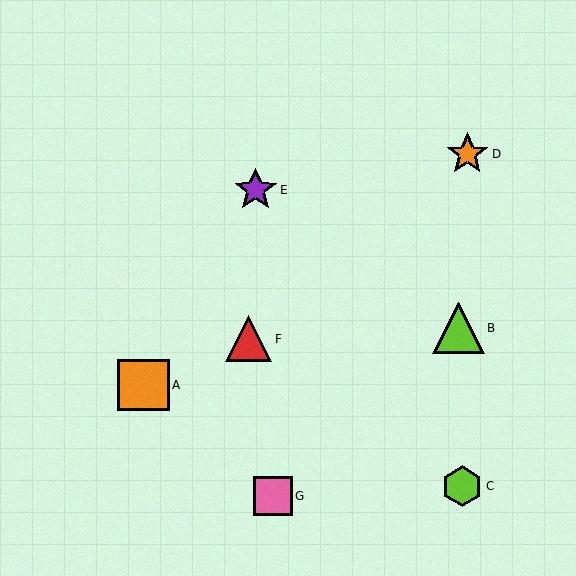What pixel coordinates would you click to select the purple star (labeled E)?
Click at (256, 190) to select the purple star E.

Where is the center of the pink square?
The center of the pink square is at (273, 496).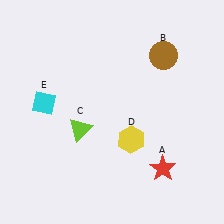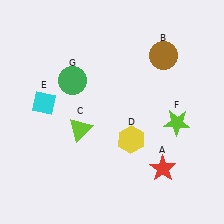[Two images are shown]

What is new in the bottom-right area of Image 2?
A lime star (F) was added in the bottom-right area of Image 2.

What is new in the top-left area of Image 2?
A green circle (G) was added in the top-left area of Image 2.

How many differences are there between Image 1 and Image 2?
There are 2 differences between the two images.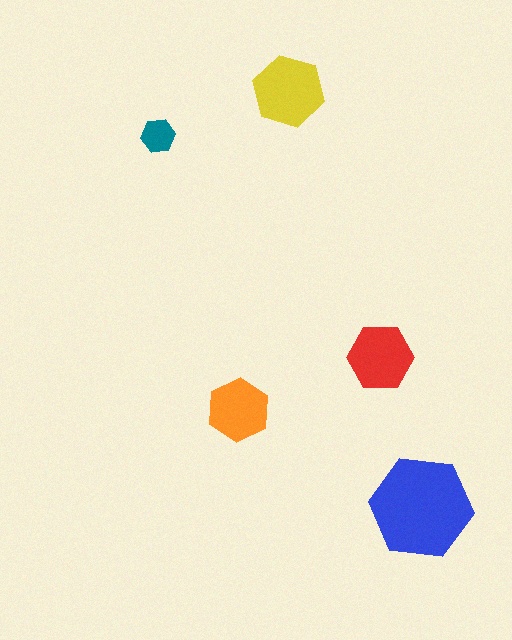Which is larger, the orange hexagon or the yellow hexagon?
The yellow one.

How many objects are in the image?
There are 5 objects in the image.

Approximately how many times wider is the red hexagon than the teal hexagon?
About 2 times wider.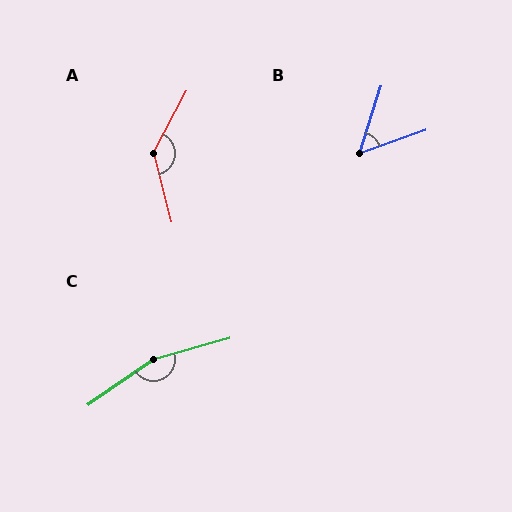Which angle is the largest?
C, at approximately 161 degrees.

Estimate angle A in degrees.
Approximately 137 degrees.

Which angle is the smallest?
B, at approximately 53 degrees.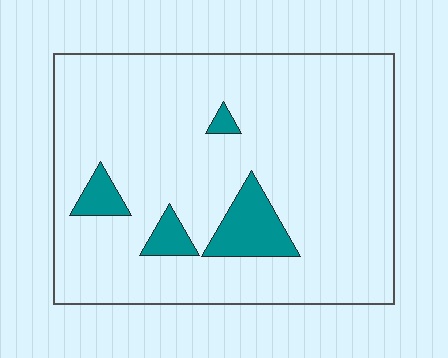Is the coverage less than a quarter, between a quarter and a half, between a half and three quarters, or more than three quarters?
Less than a quarter.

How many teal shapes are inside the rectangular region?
4.